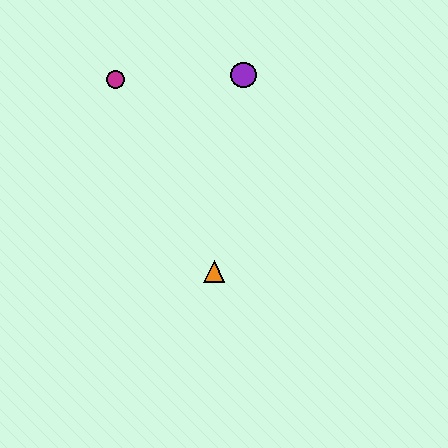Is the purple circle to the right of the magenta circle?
Yes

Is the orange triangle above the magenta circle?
No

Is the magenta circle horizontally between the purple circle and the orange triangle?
No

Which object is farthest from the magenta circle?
The orange triangle is farthest from the magenta circle.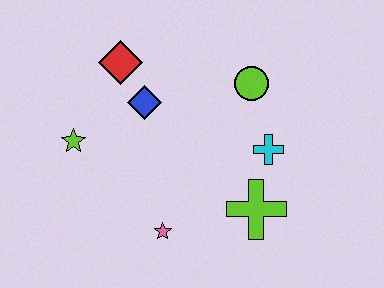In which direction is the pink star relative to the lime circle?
The pink star is below the lime circle.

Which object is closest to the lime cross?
The cyan cross is closest to the lime cross.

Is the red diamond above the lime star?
Yes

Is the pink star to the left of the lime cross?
Yes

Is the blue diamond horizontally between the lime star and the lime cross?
Yes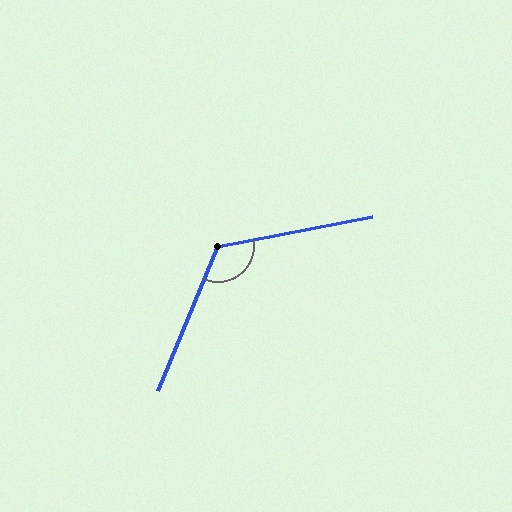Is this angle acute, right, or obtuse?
It is obtuse.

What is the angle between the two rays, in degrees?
Approximately 123 degrees.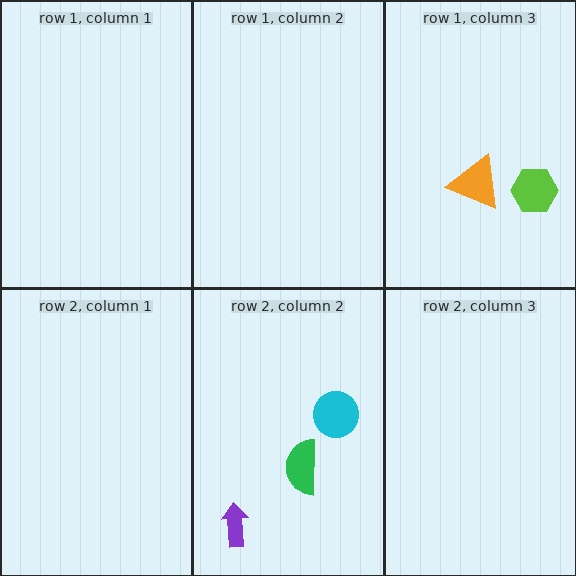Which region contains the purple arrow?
The row 2, column 2 region.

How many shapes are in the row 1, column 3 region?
2.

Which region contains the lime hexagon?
The row 1, column 3 region.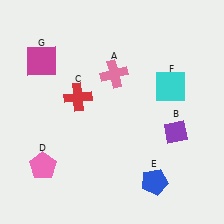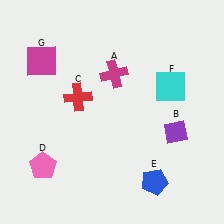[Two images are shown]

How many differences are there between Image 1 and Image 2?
There is 1 difference between the two images.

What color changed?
The cross (A) changed from pink in Image 1 to magenta in Image 2.